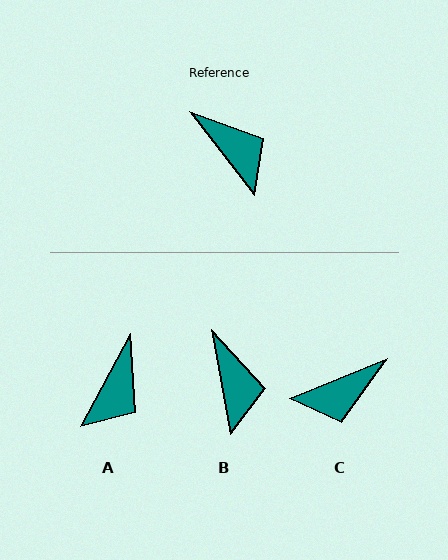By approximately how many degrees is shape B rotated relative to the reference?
Approximately 27 degrees clockwise.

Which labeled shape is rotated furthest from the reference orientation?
C, about 106 degrees away.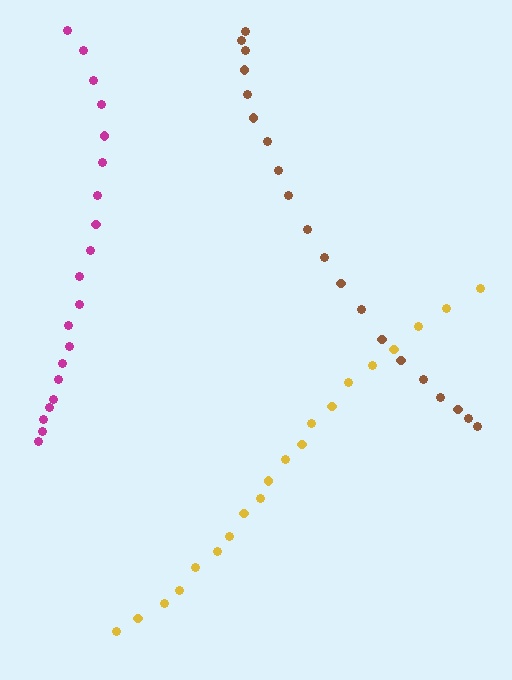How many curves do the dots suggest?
There are 3 distinct paths.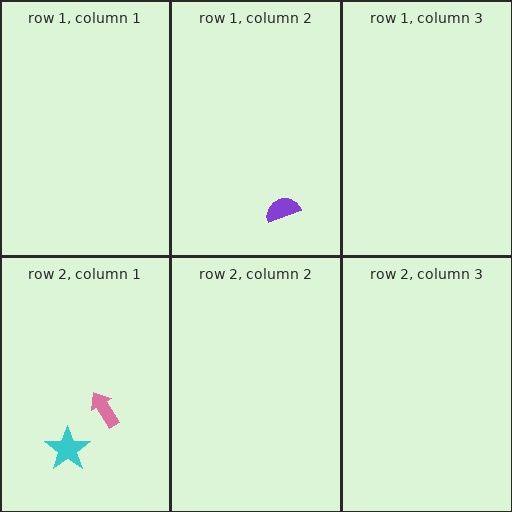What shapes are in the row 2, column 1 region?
The cyan star, the pink arrow.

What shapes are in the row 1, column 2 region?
The purple semicircle.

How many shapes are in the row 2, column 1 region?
2.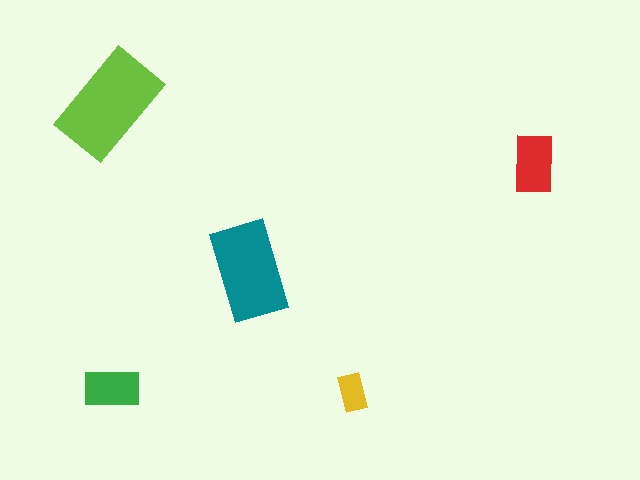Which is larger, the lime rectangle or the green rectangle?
The lime one.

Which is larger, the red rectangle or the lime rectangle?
The lime one.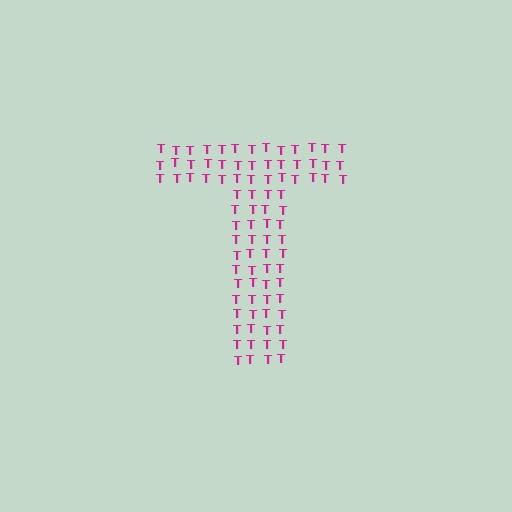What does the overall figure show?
The overall figure shows the letter T.